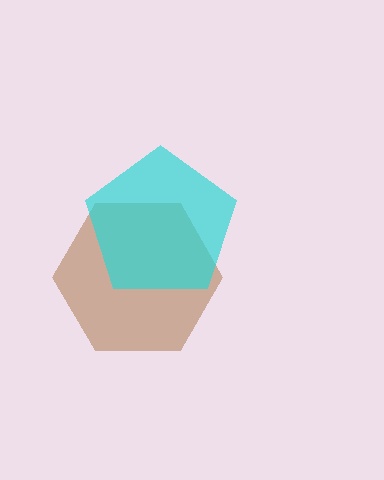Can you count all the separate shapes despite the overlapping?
Yes, there are 2 separate shapes.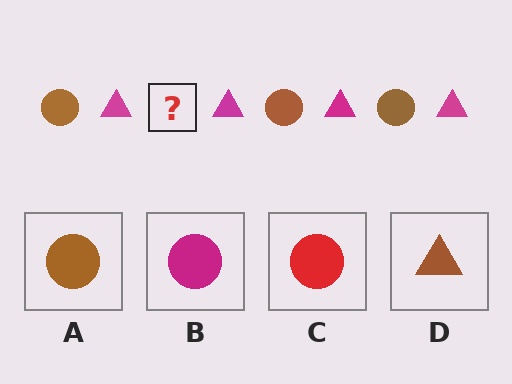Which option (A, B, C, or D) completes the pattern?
A.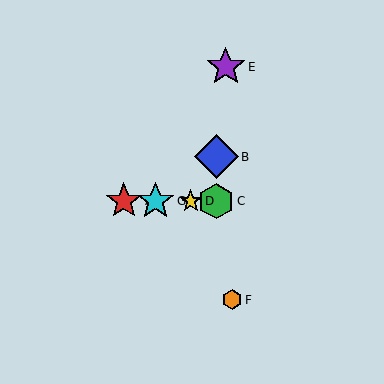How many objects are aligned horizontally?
4 objects (A, C, D, G) are aligned horizontally.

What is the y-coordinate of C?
Object C is at y≈201.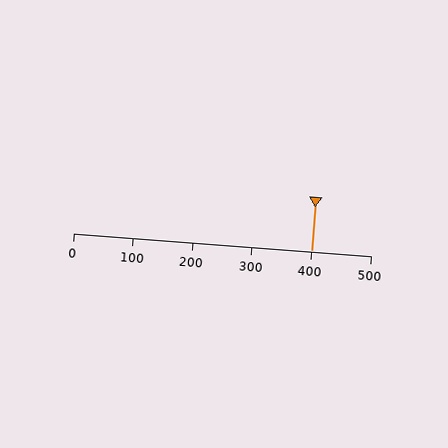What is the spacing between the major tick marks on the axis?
The major ticks are spaced 100 apart.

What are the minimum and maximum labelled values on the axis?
The axis runs from 0 to 500.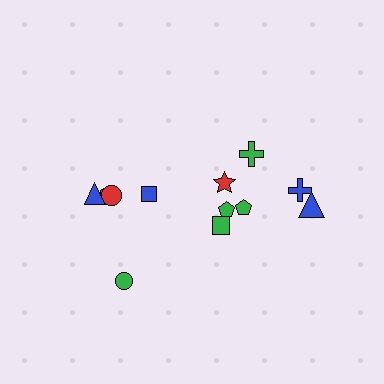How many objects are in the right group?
There are 7 objects.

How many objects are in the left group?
There are 5 objects.